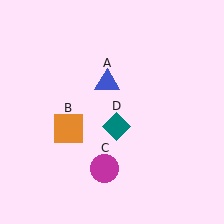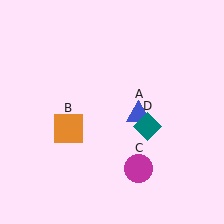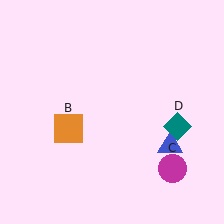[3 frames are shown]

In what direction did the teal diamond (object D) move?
The teal diamond (object D) moved right.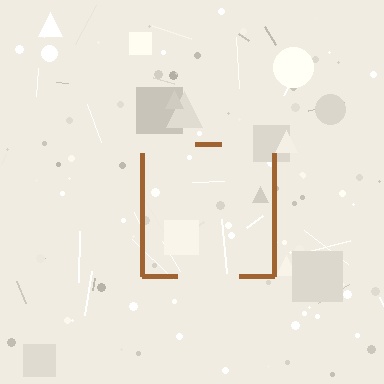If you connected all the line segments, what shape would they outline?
They would outline a square.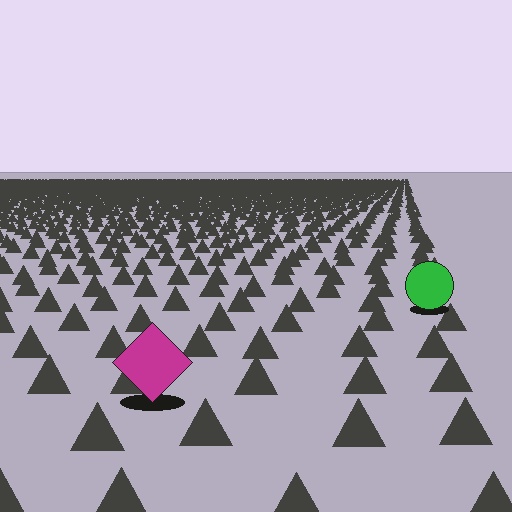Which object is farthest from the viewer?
The green circle is farthest from the viewer. It appears smaller and the ground texture around it is denser.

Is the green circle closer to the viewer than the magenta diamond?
No. The magenta diamond is closer — you can tell from the texture gradient: the ground texture is coarser near it.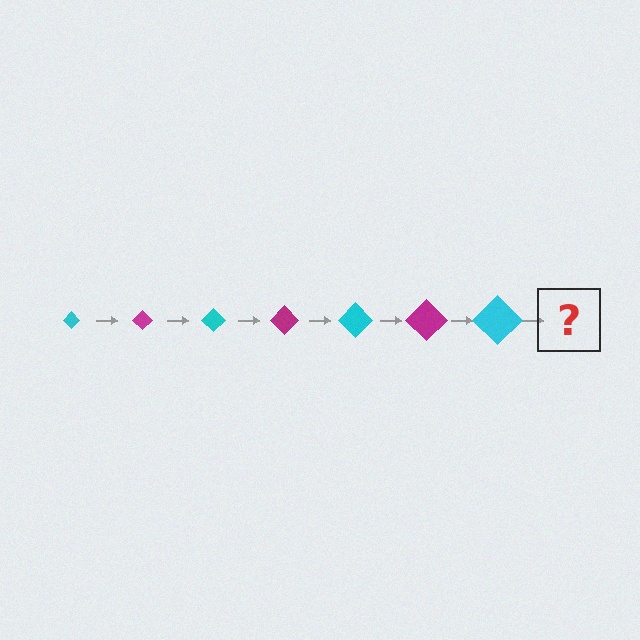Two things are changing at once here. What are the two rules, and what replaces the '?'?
The two rules are that the diamond grows larger each step and the color cycles through cyan and magenta. The '?' should be a magenta diamond, larger than the previous one.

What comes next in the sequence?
The next element should be a magenta diamond, larger than the previous one.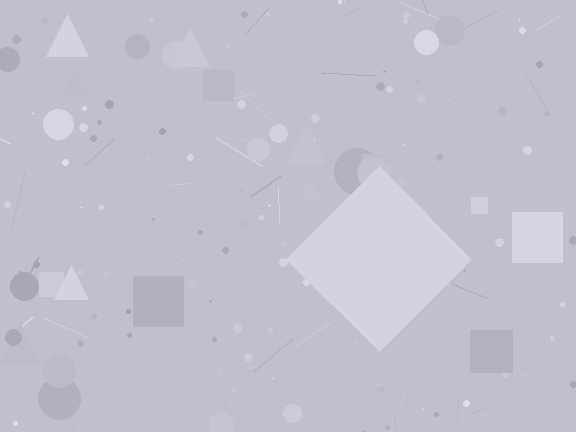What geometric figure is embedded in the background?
A diamond is embedded in the background.